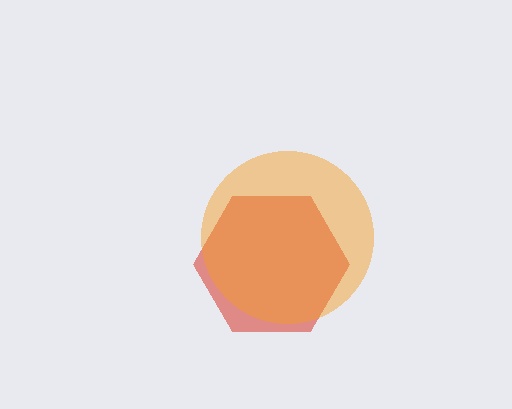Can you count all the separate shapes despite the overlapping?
Yes, there are 2 separate shapes.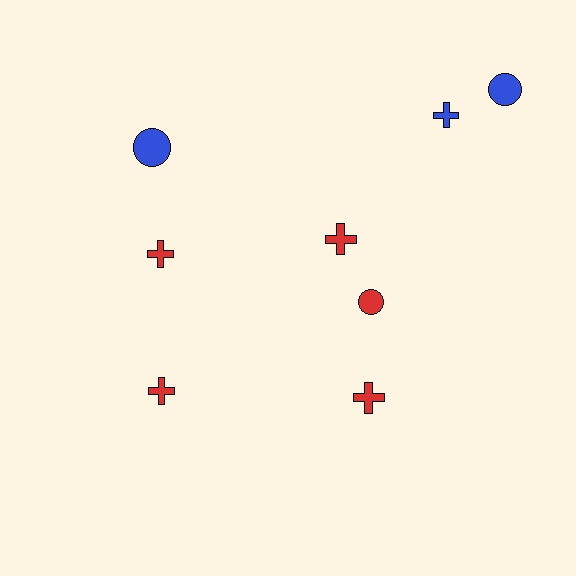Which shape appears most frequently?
Cross, with 5 objects.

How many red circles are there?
There is 1 red circle.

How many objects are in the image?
There are 8 objects.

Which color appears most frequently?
Red, with 5 objects.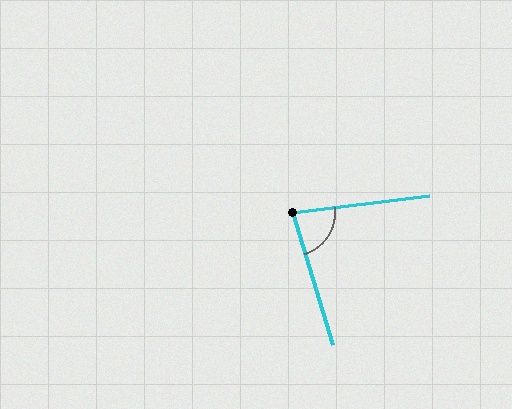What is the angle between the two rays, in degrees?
Approximately 80 degrees.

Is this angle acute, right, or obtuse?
It is acute.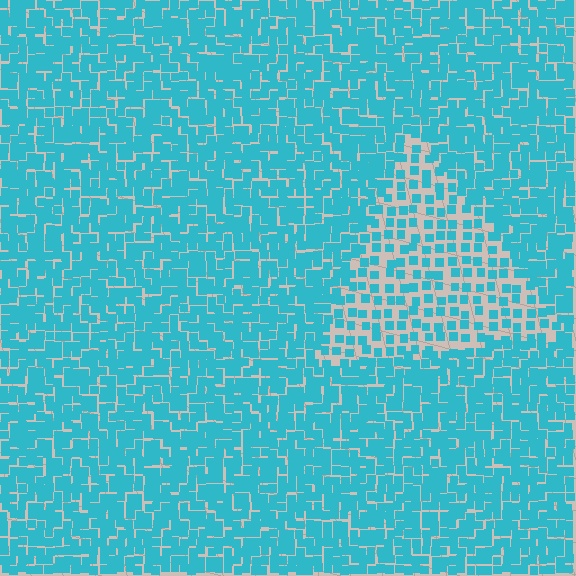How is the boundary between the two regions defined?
The boundary is defined by a change in element density (approximately 2.0x ratio). All elements are the same color, size, and shape.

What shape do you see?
I see a triangle.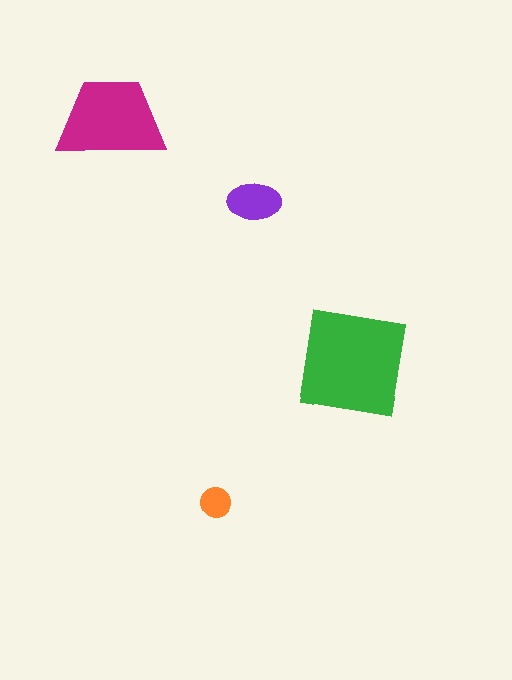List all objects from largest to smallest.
The green square, the magenta trapezoid, the purple ellipse, the orange circle.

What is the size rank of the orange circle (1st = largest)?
4th.